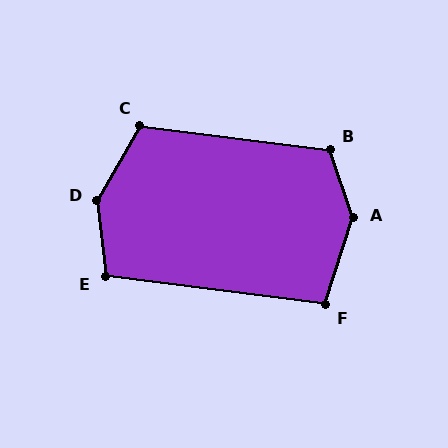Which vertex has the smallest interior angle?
F, at approximately 100 degrees.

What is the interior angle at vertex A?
Approximately 143 degrees (obtuse).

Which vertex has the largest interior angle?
D, at approximately 144 degrees.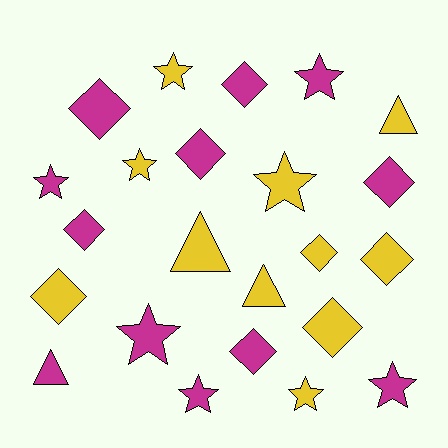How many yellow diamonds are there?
There are 4 yellow diamonds.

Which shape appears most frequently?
Diamond, with 10 objects.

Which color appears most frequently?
Magenta, with 12 objects.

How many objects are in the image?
There are 23 objects.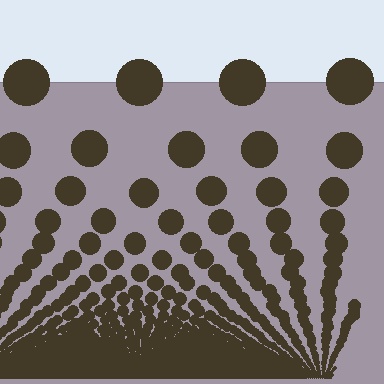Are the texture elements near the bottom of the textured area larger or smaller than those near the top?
Smaller. The gradient is inverted — elements near the bottom are smaller and denser.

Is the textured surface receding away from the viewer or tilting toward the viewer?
The surface appears to tilt toward the viewer. Texture elements get larger and sparser toward the top.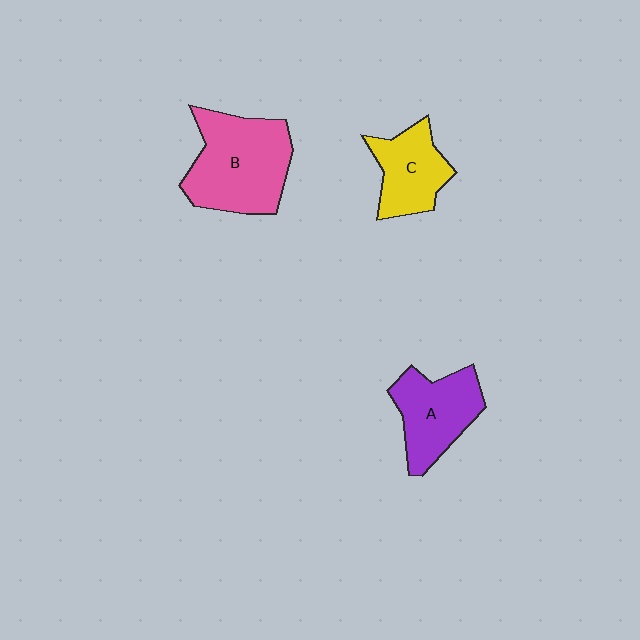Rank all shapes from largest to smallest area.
From largest to smallest: B (pink), A (purple), C (yellow).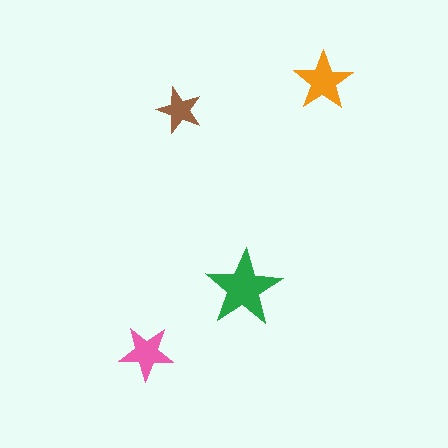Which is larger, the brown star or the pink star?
The pink one.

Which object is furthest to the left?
The pink star is leftmost.